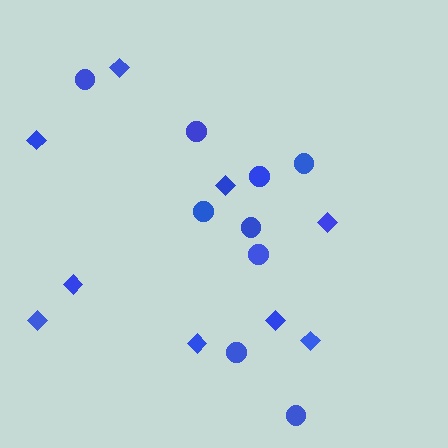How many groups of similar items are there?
There are 2 groups: one group of diamonds (9) and one group of circles (9).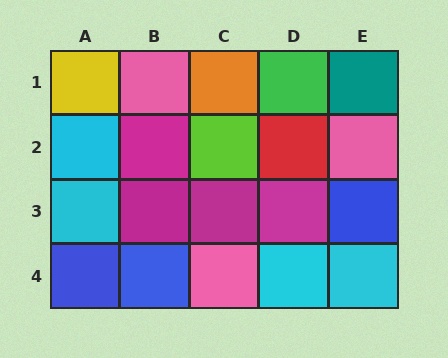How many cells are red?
1 cell is red.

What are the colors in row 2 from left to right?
Cyan, magenta, lime, red, pink.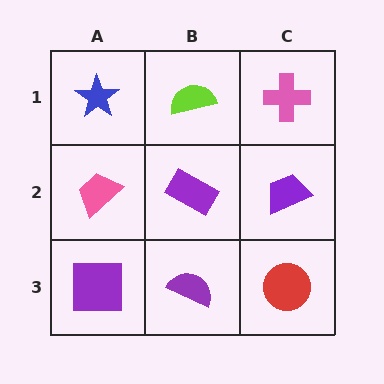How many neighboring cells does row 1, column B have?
3.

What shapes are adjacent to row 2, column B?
A lime semicircle (row 1, column B), a purple semicircle (row 3, column B), a pink trapezoid (row 2, column A), a purple trapezoid (row 2, column C).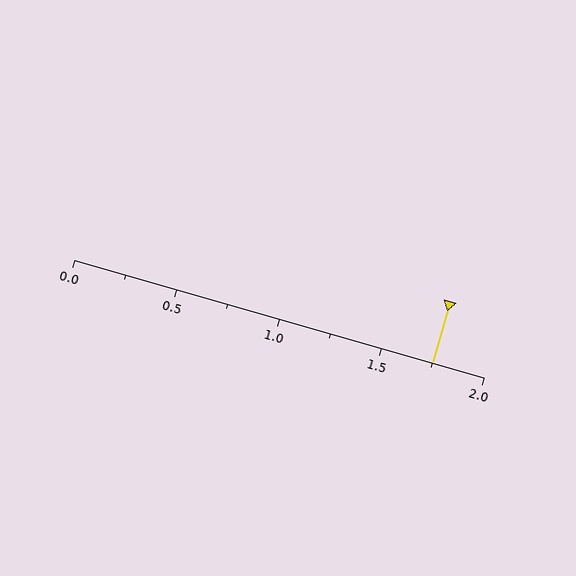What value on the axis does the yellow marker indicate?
The marker indicates approximately 1.75.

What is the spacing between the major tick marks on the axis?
The major ticks are spaced 0.5 apart.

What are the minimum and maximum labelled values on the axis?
The axis runs from 0.0 to 2.0.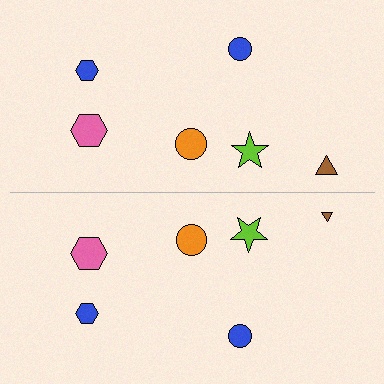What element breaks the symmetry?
The brown triangle on the bottom side has a different size than its mirror counterpart.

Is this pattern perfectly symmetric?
No, the pattern is not perfectly symmetric. The brown triangle on the bottom side has a different size than its mirror counterpart.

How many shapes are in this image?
There are 12 shapes in this image.